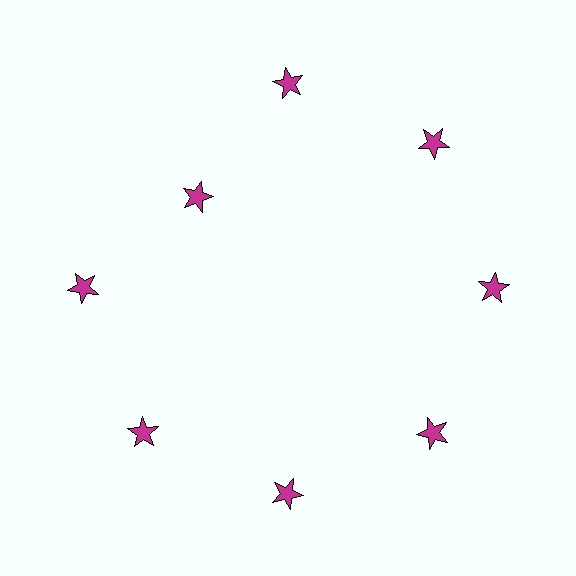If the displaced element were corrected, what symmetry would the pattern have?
It would have 8-fold rotational symmetry — the pattern would map onto itself every 45 degrees.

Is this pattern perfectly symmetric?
No. The 8 magenta stars are arranged in a ring, but one element near the 10 o'clock position is pulled inward toward the center, breaking the 8-fold rotational symmetry.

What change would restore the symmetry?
The symmetry would be restored by moving it outward, back onto the ring so that all 8 stars sit at equal angles and equal distance from the center.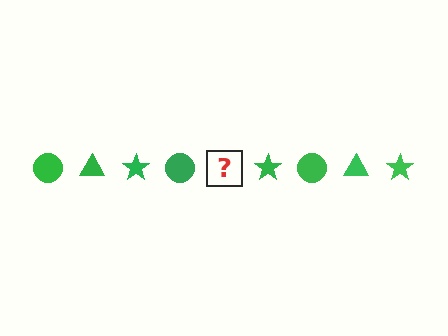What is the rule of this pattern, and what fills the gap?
The rule is that the pattern cycles through circle, triangle, star shapes in green. The gap should be filled with a green triangle.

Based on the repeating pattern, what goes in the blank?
The blank should be a green triangle.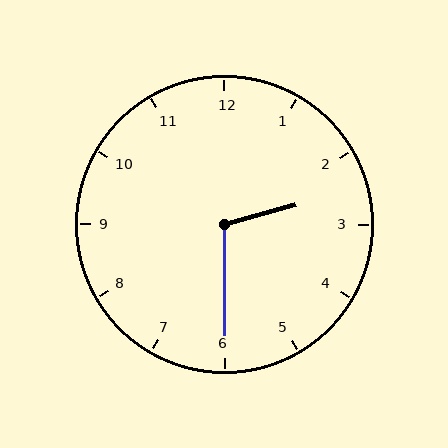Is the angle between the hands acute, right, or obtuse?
It is obtuse.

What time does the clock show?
2:30.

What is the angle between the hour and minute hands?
Approximately 105 degrees.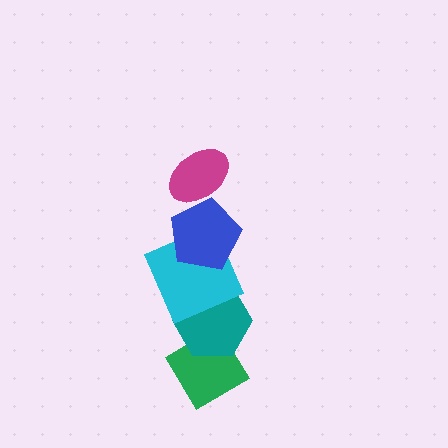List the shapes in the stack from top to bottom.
From top to bottom: the magenta ellipse, the blue pentagon, the cyan square, the teal hexagon, the green diamond.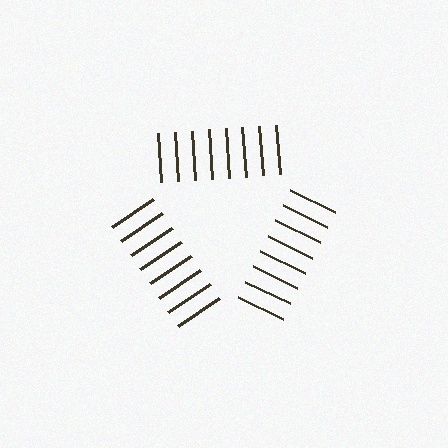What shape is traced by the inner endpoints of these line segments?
An illusory triangle — the line segments terminate on its edges but no continuous stroke is drawn.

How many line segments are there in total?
24 — 8 along each of the 3 edges.